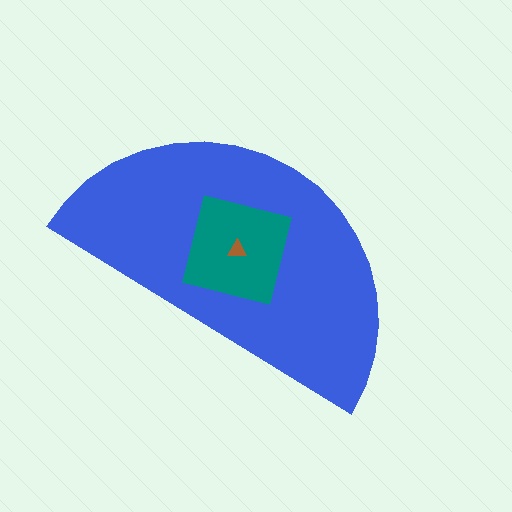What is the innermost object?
The brown triangle.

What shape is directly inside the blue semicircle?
The teal square.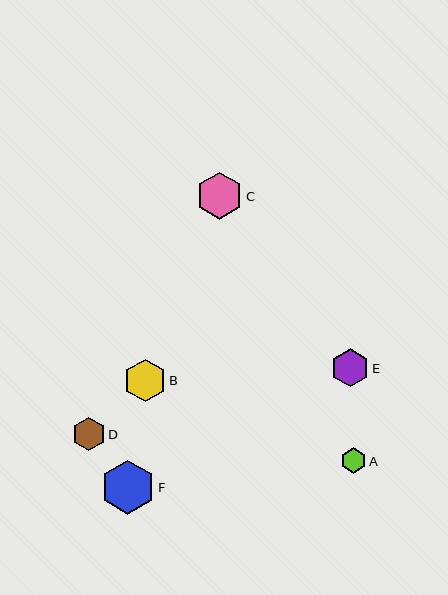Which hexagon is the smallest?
Hexagon A is the smallest with a size of approximately 25 pixels.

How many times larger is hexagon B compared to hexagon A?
Hexagon B is approximately 1.7 times the size of hexagon A.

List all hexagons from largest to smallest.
From largest to smallest: F, C, B, E, D, A.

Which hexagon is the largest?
Hexagon F is the largest with a size of approximately 54 pixels.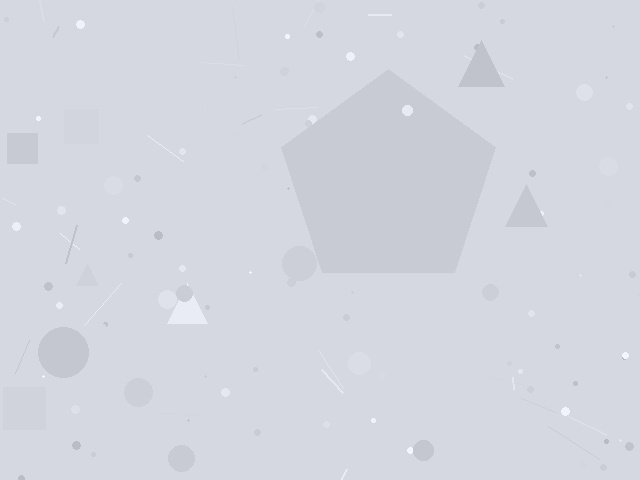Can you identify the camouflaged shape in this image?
The camouflaged shape is a pentagon.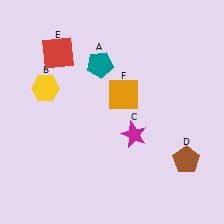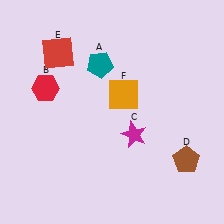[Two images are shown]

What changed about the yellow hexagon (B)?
In Image 1, B is yellow. In Image 2, it changed to red.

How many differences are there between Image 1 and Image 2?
There is 1 difference between the two images.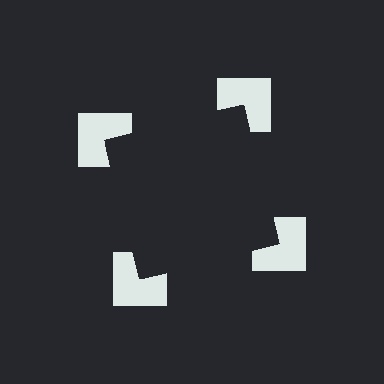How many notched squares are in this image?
There are 4 — one at each vertex of the illusory square.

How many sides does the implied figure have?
4 sides.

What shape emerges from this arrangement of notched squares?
An illusory square — its edges are inferred from the aligned wedge cuts in the notched squares, not physically drawn.